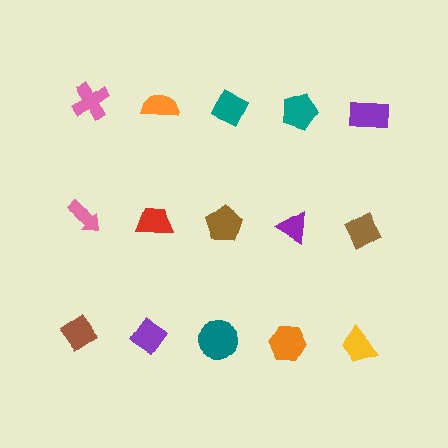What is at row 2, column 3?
A brown pentagon.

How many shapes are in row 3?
5 shapes.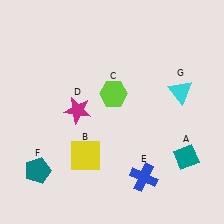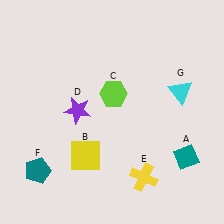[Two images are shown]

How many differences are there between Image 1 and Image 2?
There are 2 differences between the two images.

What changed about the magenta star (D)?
In Image 1, D is magenta. In Image 2, it changed to purple.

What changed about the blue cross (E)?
In Image 1, E is blue. In Image 2, it changed to yellow.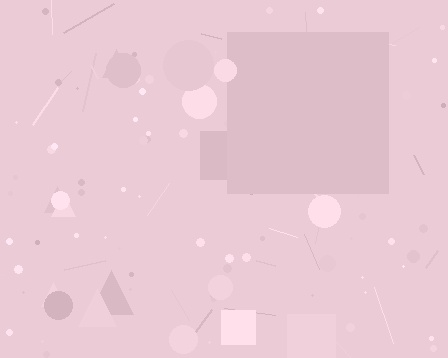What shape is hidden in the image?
A square is hidden in the image.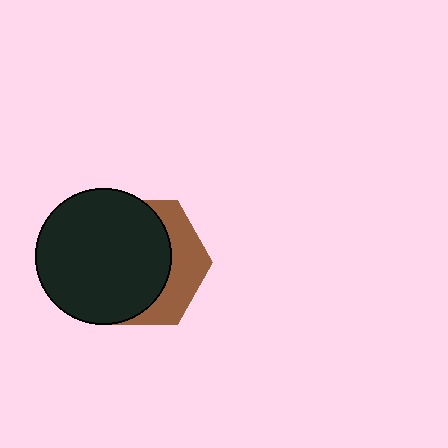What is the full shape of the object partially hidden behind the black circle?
The partially hidden object is a brown hexagon.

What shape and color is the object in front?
The object in front is a black circle.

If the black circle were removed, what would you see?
You would see the complete brown hexagon.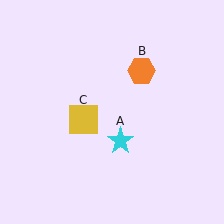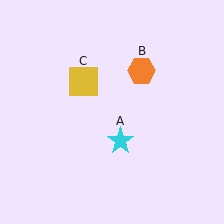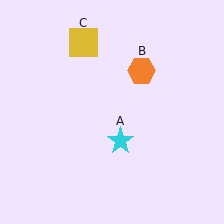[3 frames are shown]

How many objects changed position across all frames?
1 object changed position: yellow square (object C).